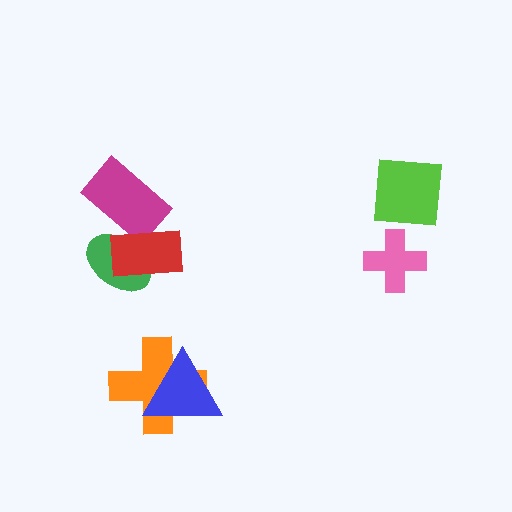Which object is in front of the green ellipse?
The red rectangle is in front of the green ellipse.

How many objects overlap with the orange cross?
1 object overlaps with the orange cross.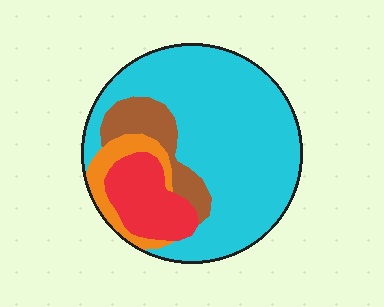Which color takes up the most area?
Cyan, at roughly 65%.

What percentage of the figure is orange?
Orange takes up less than a quarter of the figure.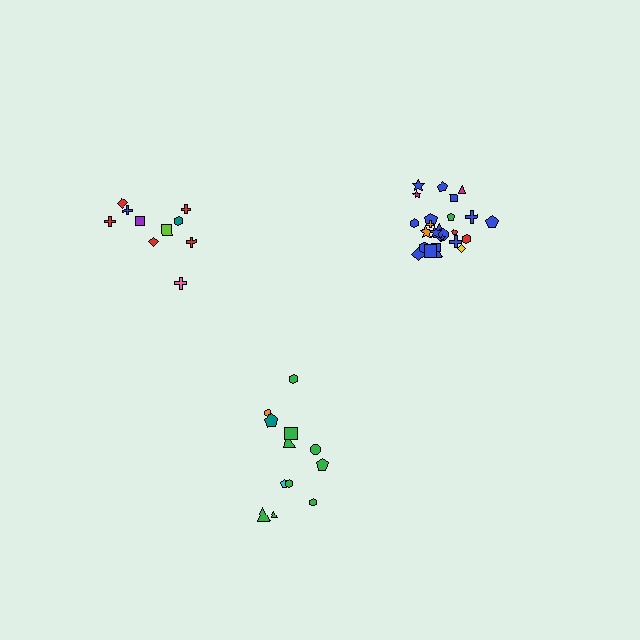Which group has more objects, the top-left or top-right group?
The top-right group.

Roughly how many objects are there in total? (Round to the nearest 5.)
Roughly 45 objects in total.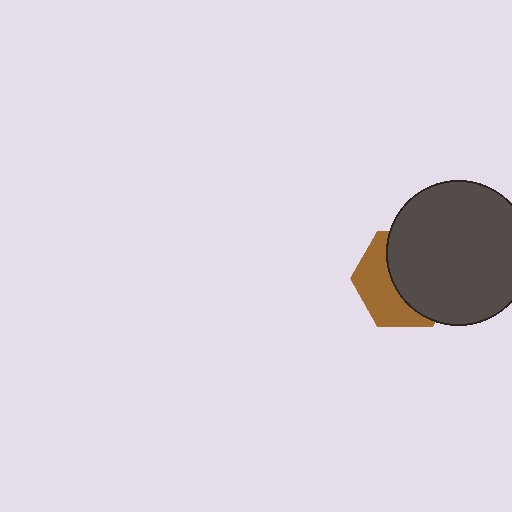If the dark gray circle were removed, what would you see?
You would see the complete brown hexagon.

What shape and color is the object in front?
The object in front is a dark gray circle.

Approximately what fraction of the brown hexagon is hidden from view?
Roughly 58% of the brown hexagon is hidden behind the dark gray circle.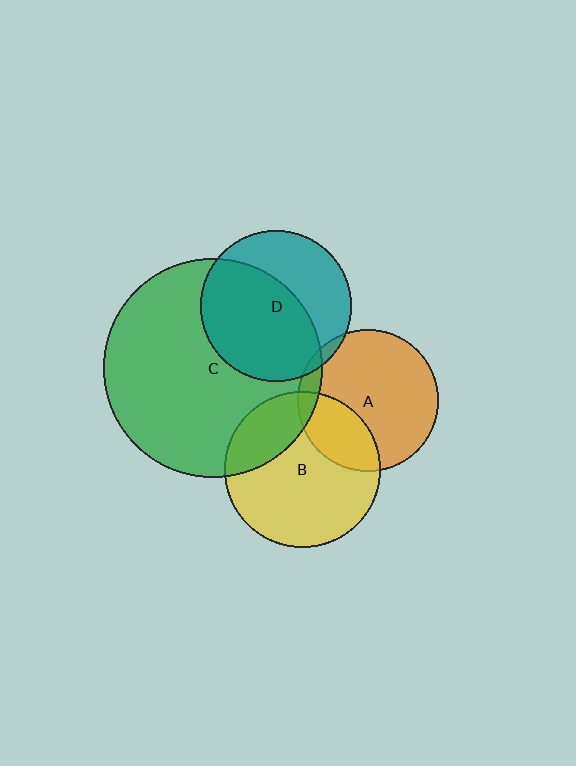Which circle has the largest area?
Circle C (green).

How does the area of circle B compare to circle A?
Approximately 1.2 times.